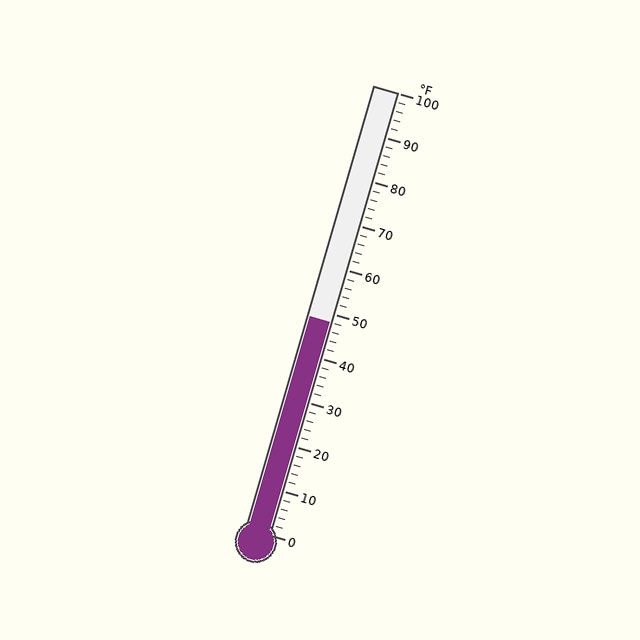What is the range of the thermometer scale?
The thermometer scale ranges from 0°F to 100°F.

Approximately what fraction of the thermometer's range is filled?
The thermometer is filled to approximately 50% of its range.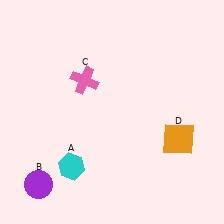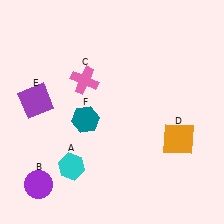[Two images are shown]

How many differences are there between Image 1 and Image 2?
There are 2 differences between the two images.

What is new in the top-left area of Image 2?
A purple square (E) was added in the top-left area of Image 2.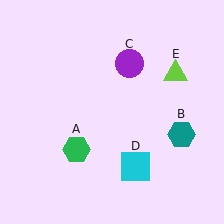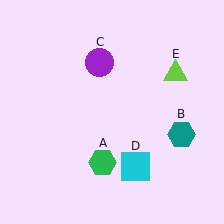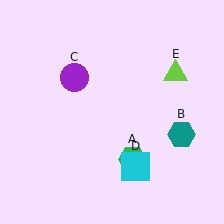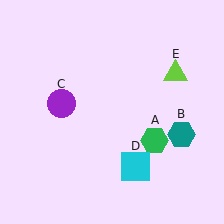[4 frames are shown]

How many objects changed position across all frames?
2 objects changed position: green hexagon (object A), purple circle (object C).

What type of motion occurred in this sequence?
The green hexagon (object A), purple circle (object C) rotated counterclockwise around the center of the scene.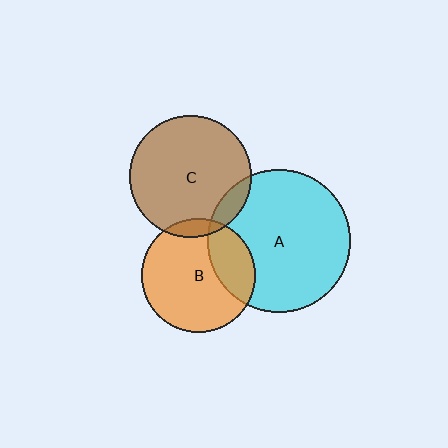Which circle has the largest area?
Circle A (cyan).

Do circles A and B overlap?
Yes.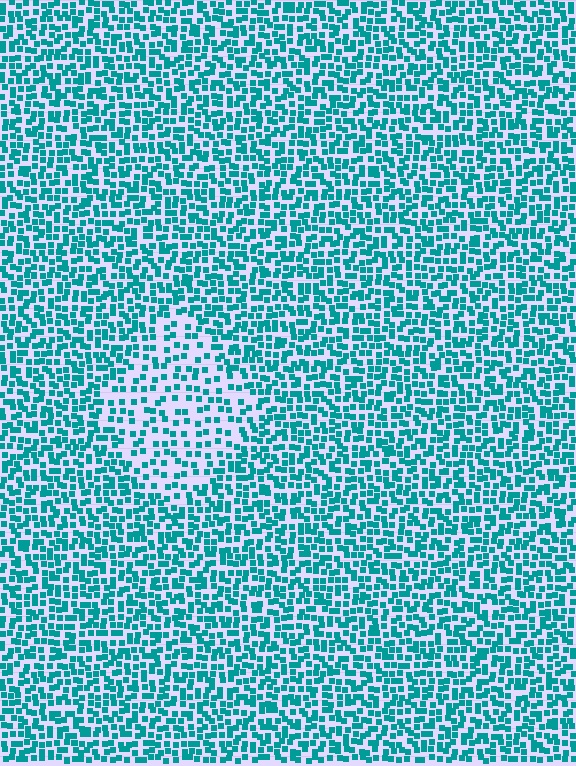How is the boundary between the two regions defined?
The boundary is defined by a change in element density (approximately 1.9x ratio). All elements are the same color, size, and shape.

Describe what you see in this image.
The image contains small teal elements arranged at two different densities. A diamond-shaped region is visible where the elements are less densely packed than the surrounding area.